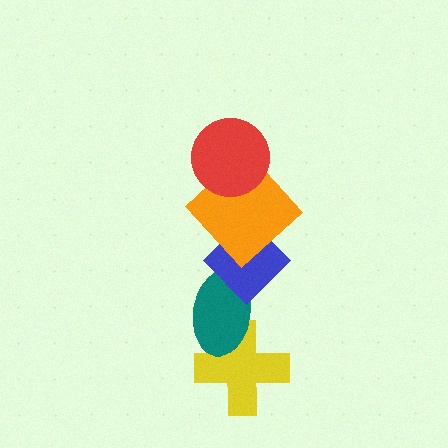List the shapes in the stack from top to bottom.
From top to bottom: the red circle, the orange diamond, the blue diamond, the teal ellipse, the yellow cross.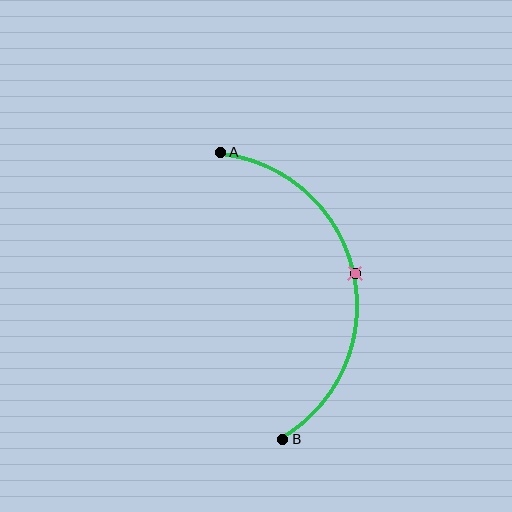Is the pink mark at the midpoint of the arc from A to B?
Yes. The pink mark lies on the arc at equal arc-length from both A and B — it is the arc midpoint.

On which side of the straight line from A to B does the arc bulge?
The arc bulges to the right of the straight line connecting A and B.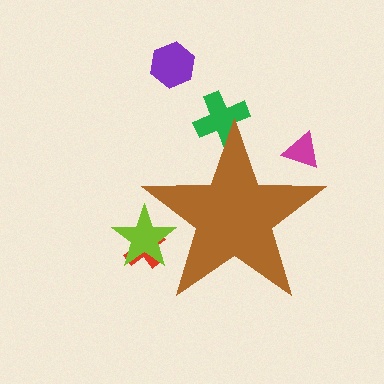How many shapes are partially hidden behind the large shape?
4 shapes are partially hidden.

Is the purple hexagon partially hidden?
No, the purple hexagon is fully visible.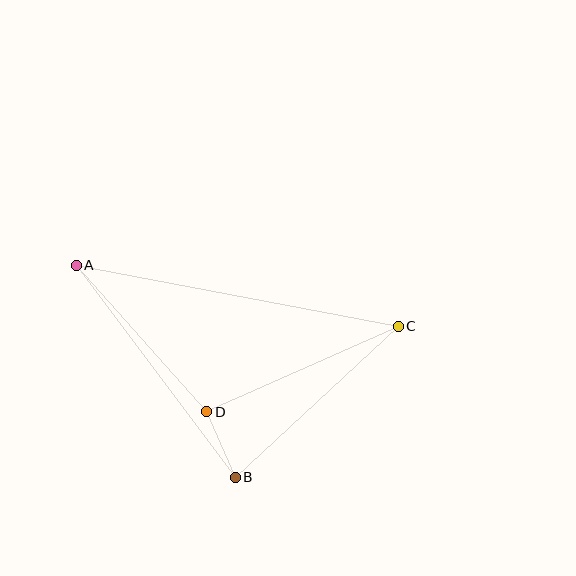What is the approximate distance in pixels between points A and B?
The distance between A and B is approximately 265 pixels.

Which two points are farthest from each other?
Points A and C are farthest from each other.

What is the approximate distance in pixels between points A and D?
The distance between A and D is approximately 196 pixels.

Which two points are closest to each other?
Points B and D are closest to each other.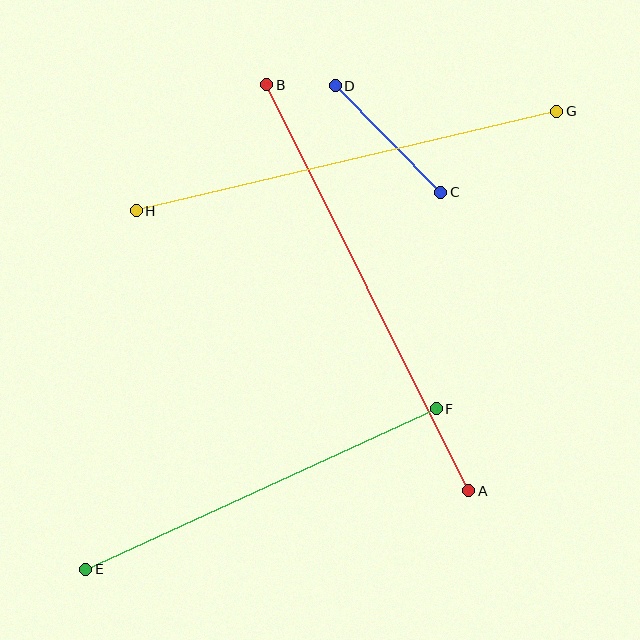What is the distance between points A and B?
The distance is approximately 454 pixels.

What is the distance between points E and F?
The distance is approximately 385 pixels.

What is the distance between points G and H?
The distance is approximately 432 pixels.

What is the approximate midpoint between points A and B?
The midpoint is at approximately (368, 288) pixels.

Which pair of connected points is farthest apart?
Points A and B are farthest apart.